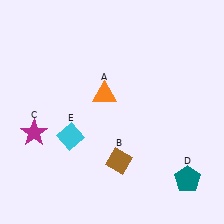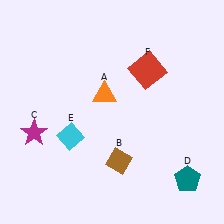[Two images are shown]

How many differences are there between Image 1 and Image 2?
There is 1 difference between the two images.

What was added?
A red square (F) was added in Image 2.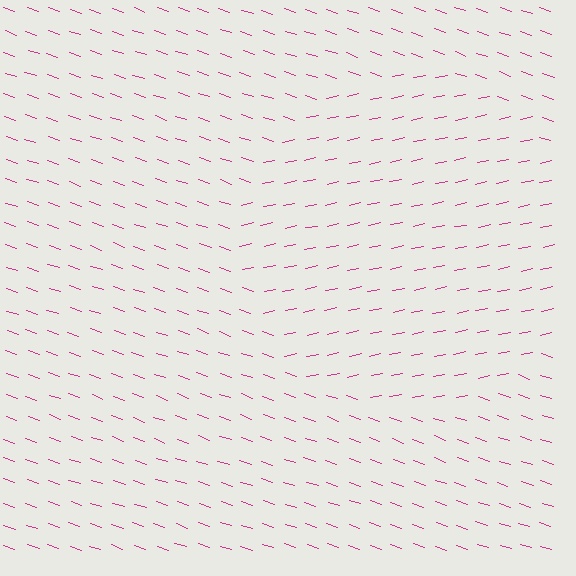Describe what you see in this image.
The image is filled with small magenta line segments. A circle region in the image has lines oriented differently from the surrounding lines, creating a visible texture boundary.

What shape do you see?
I see a circle.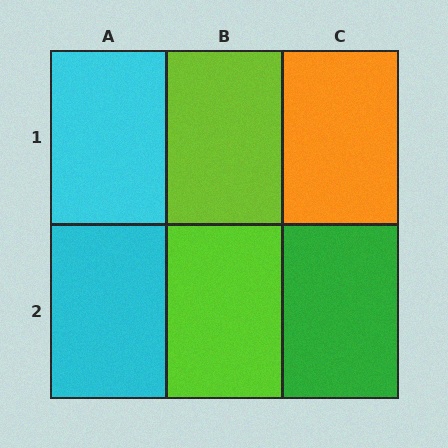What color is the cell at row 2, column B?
Lime.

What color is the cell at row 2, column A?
Cyan.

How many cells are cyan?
2 cells are cyan.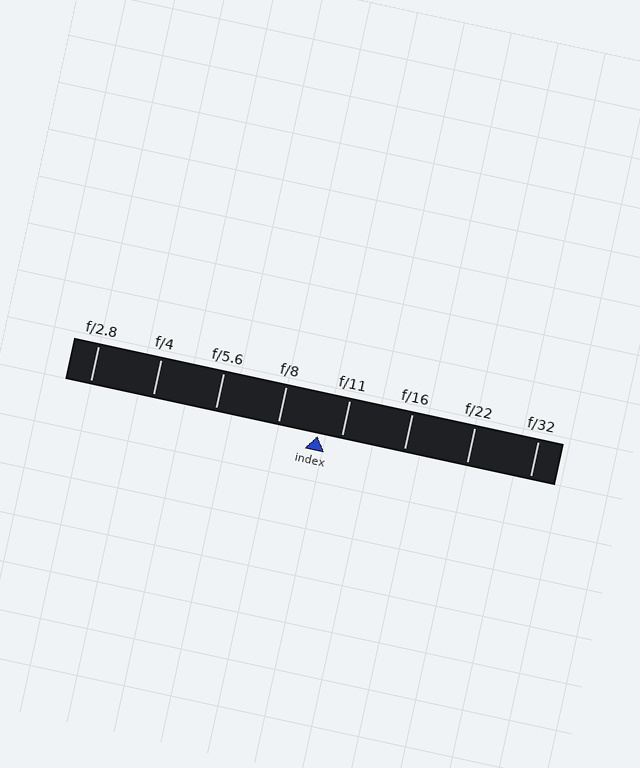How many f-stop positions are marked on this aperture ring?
There are 8 f-stop positions marked.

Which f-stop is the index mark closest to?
The index mark is closest to f/11.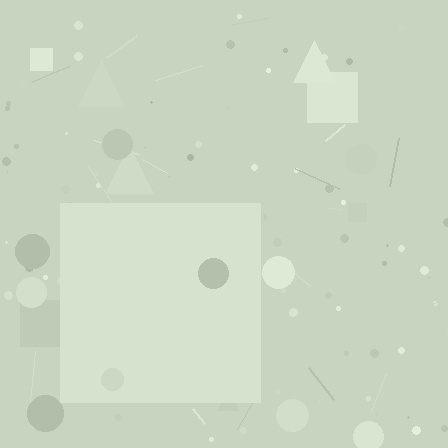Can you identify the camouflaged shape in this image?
The camouflaged shape is a square.